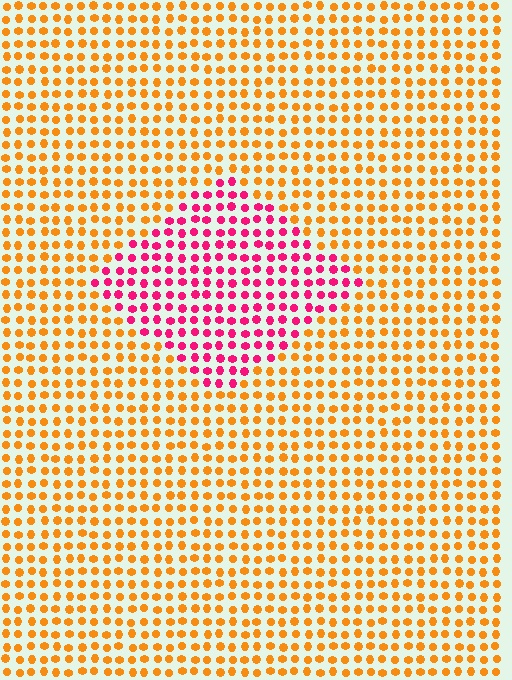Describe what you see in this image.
The image is filled with small orange elements in a uniform arrangement. A diamond-shaped region is visible where the elements are tinted to a slightly different hue, forming a subtle color boundary.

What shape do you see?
I see a diamond.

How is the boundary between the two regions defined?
The boundary is defined purely by a slight shift in hue (about 60 degrees). Spacing, size, and orientation are identical on both sides.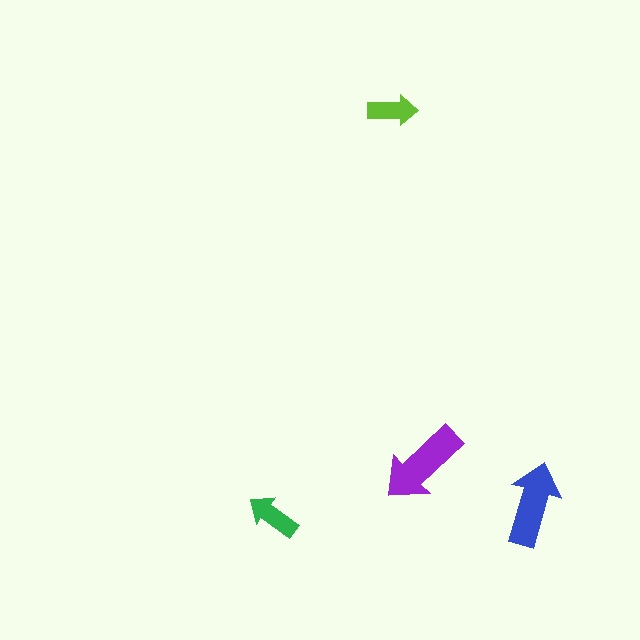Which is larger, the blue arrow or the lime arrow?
The blue one.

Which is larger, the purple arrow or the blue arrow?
The purple one.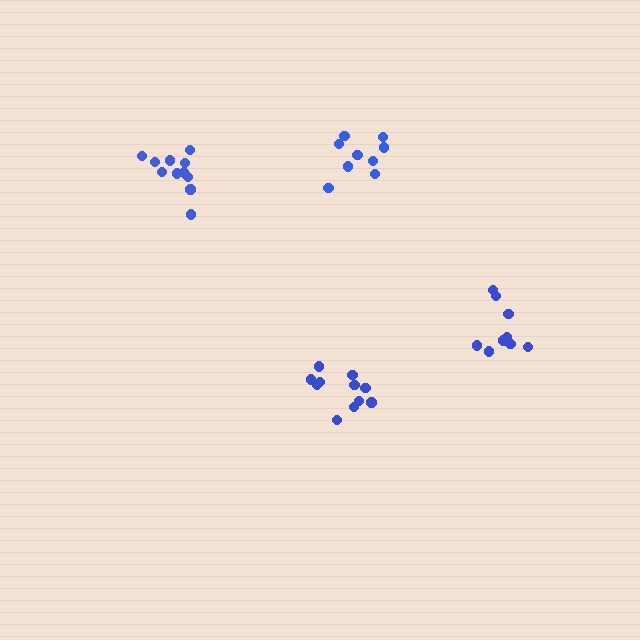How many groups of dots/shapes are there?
There are 4 groups.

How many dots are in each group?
Group 1: 9 dots, Group 2: 11 dots, Group 3: 9 dots, Group 4: 11 dots (40 total).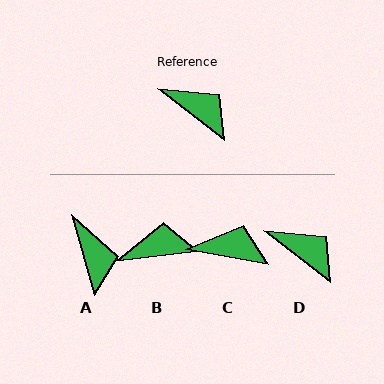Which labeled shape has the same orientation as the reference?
D.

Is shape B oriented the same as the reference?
No, it is off by about 44 degrees.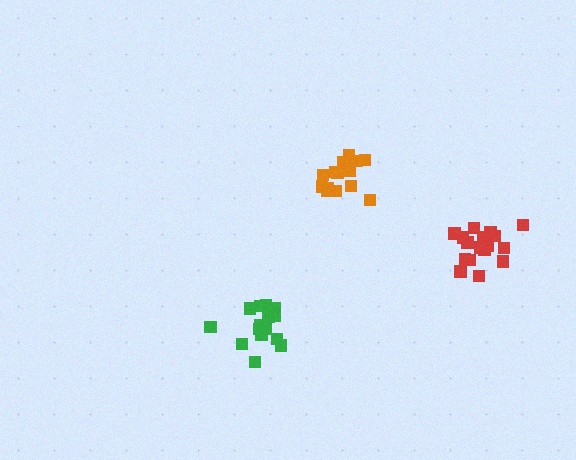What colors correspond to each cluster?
The clusters are colored: orange, red, green.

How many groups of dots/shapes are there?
There are 3 groups.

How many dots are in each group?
Group 1: 15 dots, Group 2: 18 dots, Group 3: 16 dots (49 total).